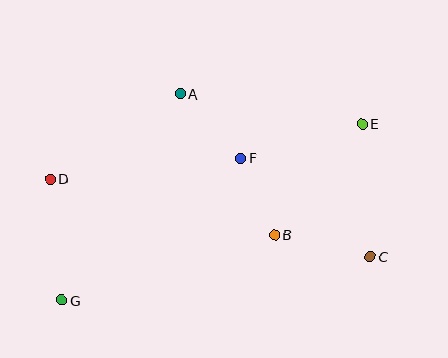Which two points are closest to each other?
Points B and F are closest to each other.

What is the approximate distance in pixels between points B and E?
The distance between B and E is approximately 141 pixels.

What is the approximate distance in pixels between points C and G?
The distance between C and G is approximately 312 pixels.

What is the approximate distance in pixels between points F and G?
The distance between F and G is approximately 229 pixels.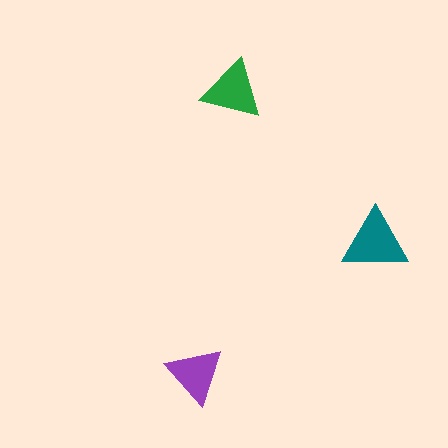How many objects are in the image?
There are 3 objects in the image.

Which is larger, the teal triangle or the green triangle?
The teal one.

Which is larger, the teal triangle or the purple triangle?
The teal one.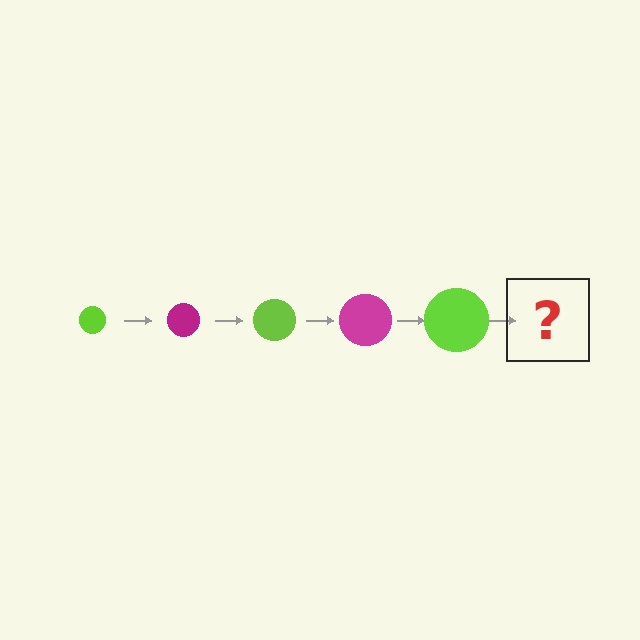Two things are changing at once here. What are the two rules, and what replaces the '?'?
The two rules are that the circle grows larger each step and the color cycles through lime and magenta. The '?' should be a magenta circle, larger than the previous one.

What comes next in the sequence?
The next element should be a magenta circle, larger than the previous one.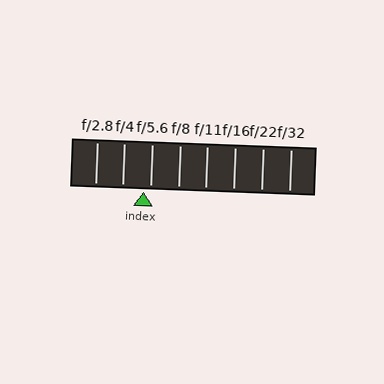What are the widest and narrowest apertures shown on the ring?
The widest aperture shown is f/2.8 and the narrowest is f/32.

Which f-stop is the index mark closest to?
The index mark is closest to f/5.6.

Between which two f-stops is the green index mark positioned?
The index mark is between f/4 and f/5.6.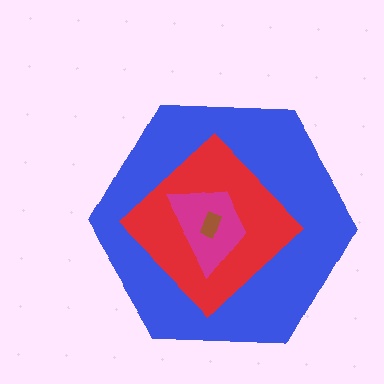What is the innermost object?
The brown rectangle.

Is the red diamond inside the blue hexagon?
Yes.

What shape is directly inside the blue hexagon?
The red diamond.